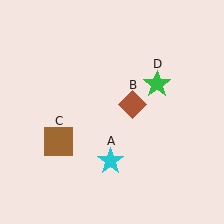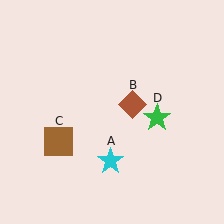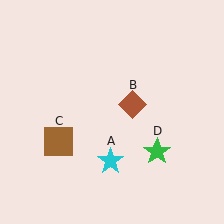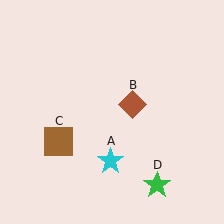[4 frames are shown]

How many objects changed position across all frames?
1 object changed position: green star (object D).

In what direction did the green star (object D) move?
The green star (object D) moved down.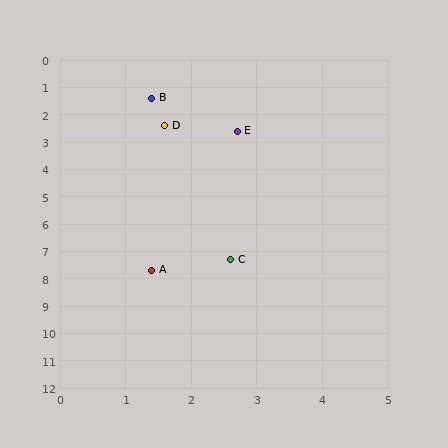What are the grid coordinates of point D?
Point D is at approximately (1.6, 2.4).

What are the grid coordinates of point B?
Point B is at approximately (1.4, 1.4).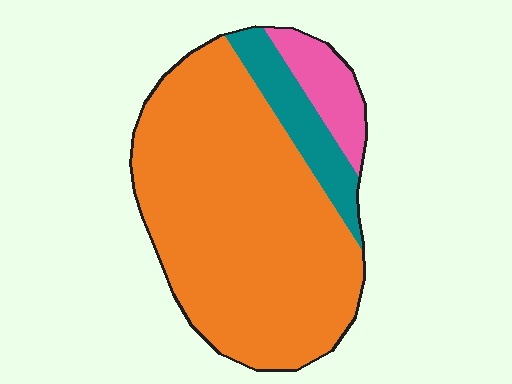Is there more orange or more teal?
Orange.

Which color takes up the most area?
Orange, at roughly 80%.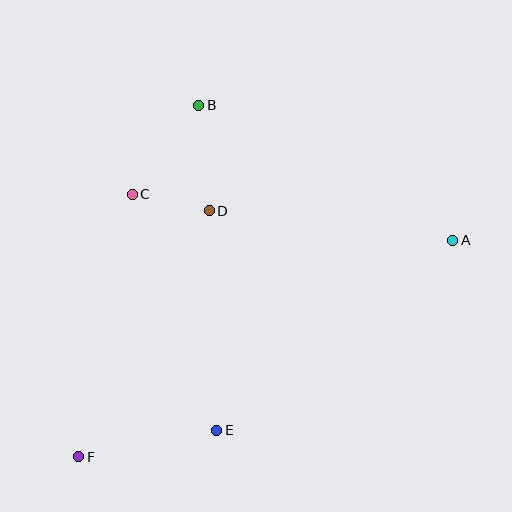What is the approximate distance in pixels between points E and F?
The distance between E and F is approximately 140 pixels.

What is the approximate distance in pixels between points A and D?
The distance between A and D is approximately 246 pixels.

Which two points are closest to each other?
Points C and D are closest to each other.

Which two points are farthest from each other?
Points A and F are farthest from each other.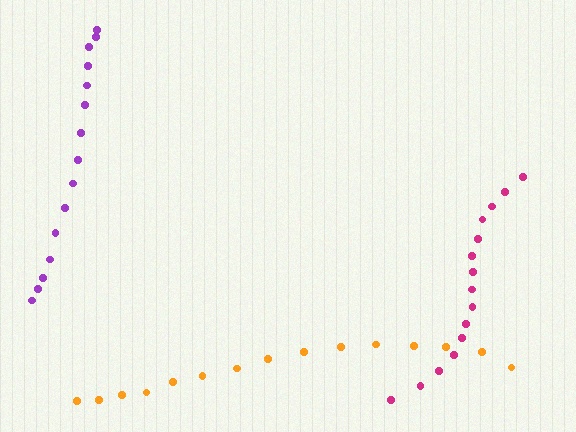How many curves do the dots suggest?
There are 3 distinct paths.